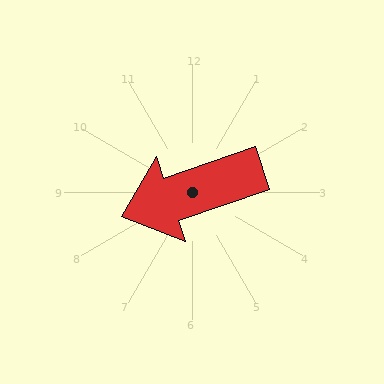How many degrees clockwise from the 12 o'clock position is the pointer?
Approximately 251 degrees.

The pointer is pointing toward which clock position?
Roughly 8 o'clock.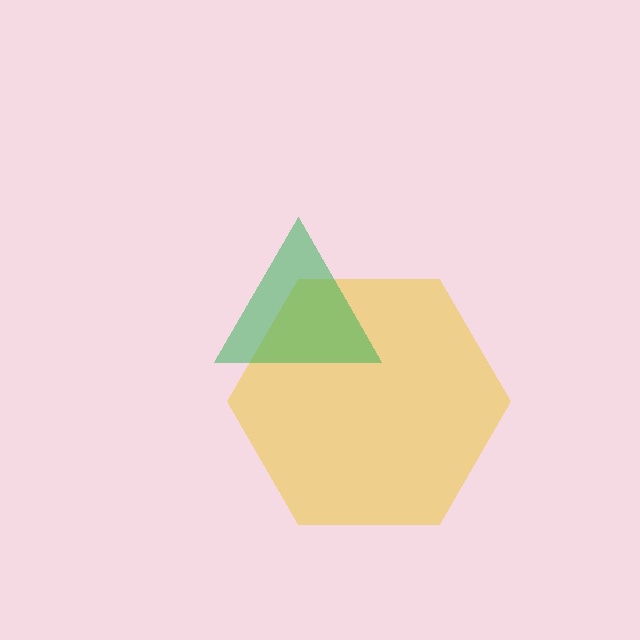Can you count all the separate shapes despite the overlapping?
Yes, there are 2 separate shapes.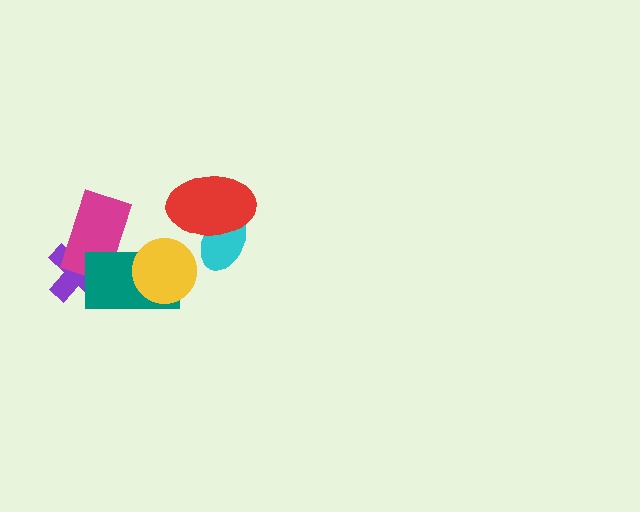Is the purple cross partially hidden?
Yes, it is partially covered by another shape.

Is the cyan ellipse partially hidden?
Yes, it is partially covered by another shape.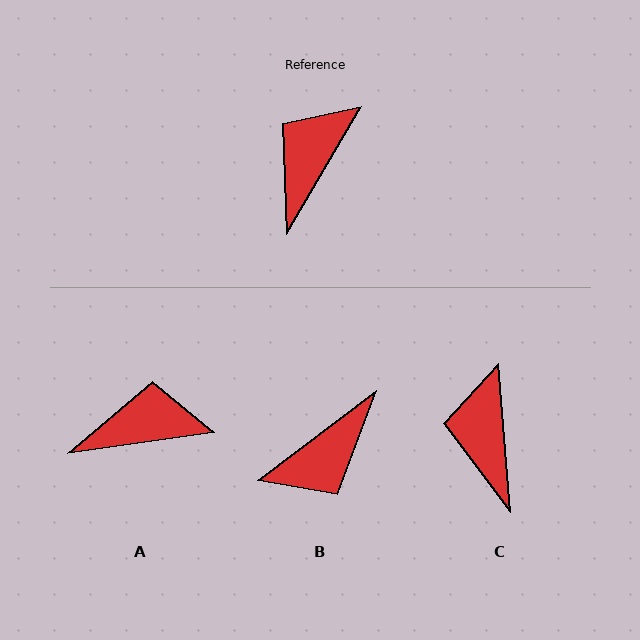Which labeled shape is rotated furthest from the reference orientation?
B, about 158 degrees away.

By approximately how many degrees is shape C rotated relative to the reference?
Approximately 35 degrees counter-clockwise.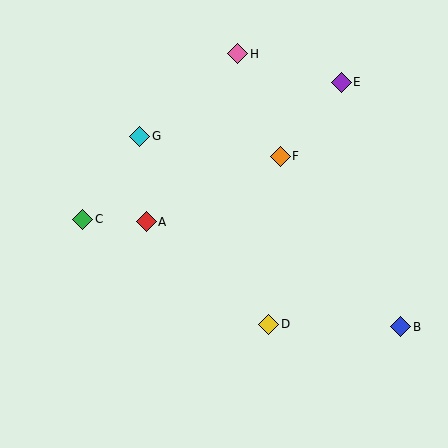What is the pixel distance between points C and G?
The distance between C and G is 101 pixels.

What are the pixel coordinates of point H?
Point H is at (238, 54).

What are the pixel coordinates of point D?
Point D is at (269, 324).